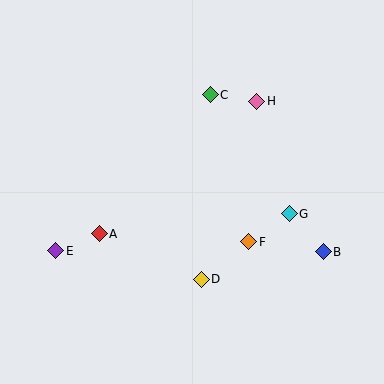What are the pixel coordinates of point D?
Point D is at (201, 279).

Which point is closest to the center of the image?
Point F at (249, 242) is closest to the center.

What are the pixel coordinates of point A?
Point A is at (99, 234).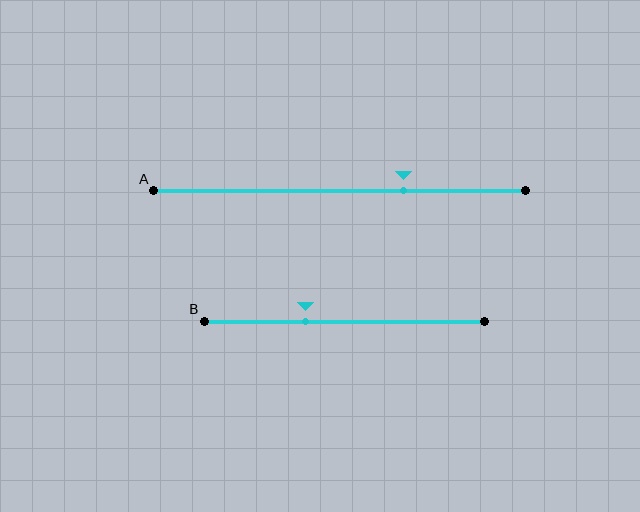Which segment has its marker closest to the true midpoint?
Segment B has its marker closest to the true midpoint.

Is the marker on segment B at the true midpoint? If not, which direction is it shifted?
No, the marker on segment B is shifted to the left by about 14% of the segment length.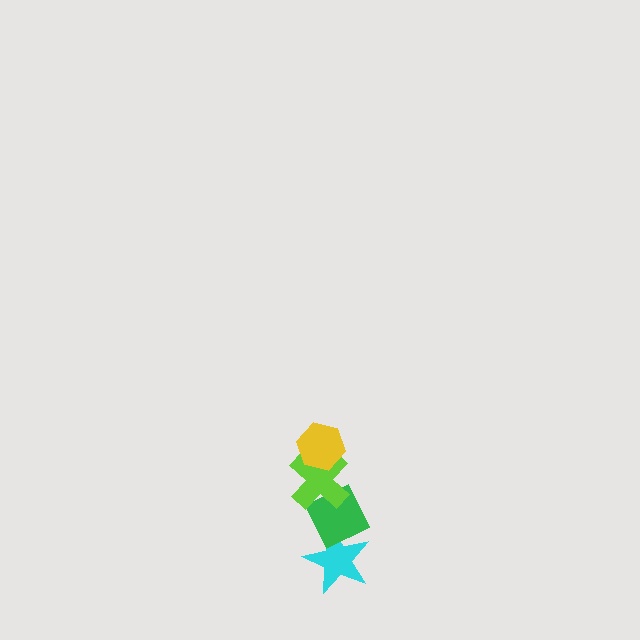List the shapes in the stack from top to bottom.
From top to bottom: the yellow hexagon, the lime cross, the green diamond, the cyan star.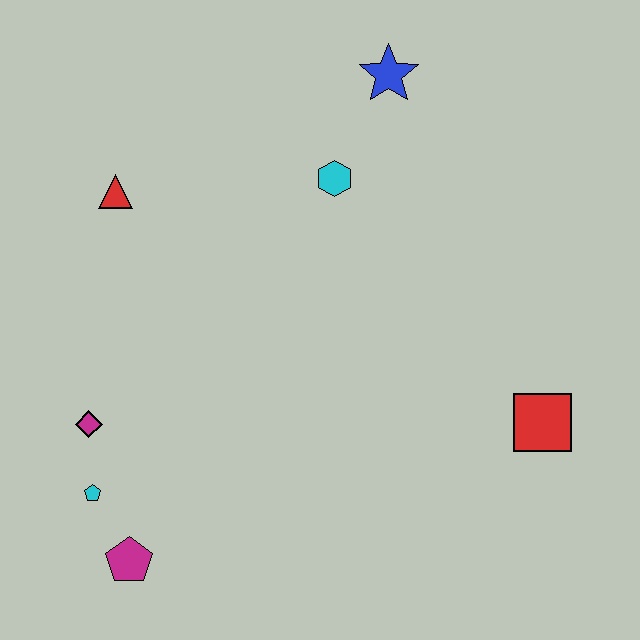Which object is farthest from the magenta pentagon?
The blue star is farthest from the magenta pentagon.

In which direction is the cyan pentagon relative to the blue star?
The cyan pentagon is below the blue star.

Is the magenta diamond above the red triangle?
No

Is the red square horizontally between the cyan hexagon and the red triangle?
No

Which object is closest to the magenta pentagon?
The cyan pentagon is closest to the magenta pentagon.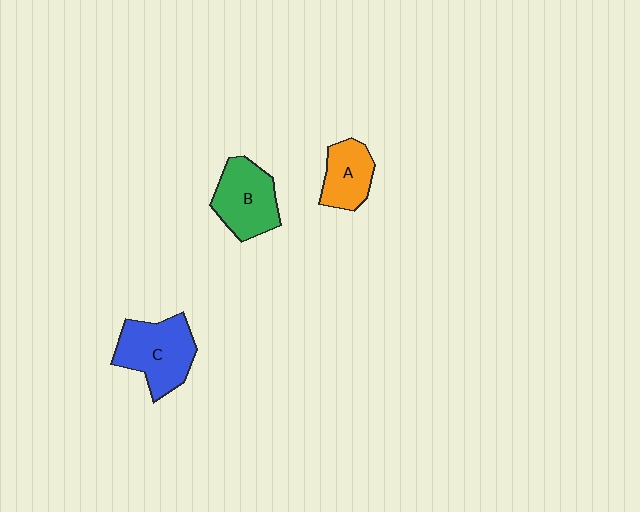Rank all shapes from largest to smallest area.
From largest to smallest: C (blue), B (green), A (orange).